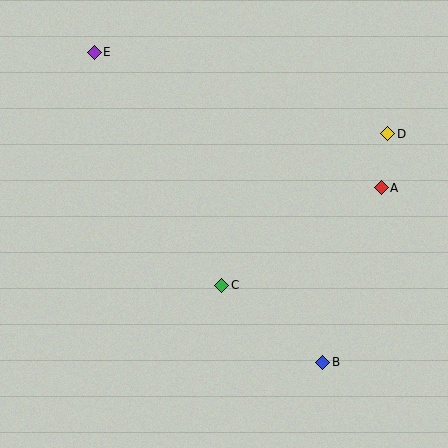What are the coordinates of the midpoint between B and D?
The midpoint between B and D is at (355, 248).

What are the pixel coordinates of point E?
Point E is at (94, 52).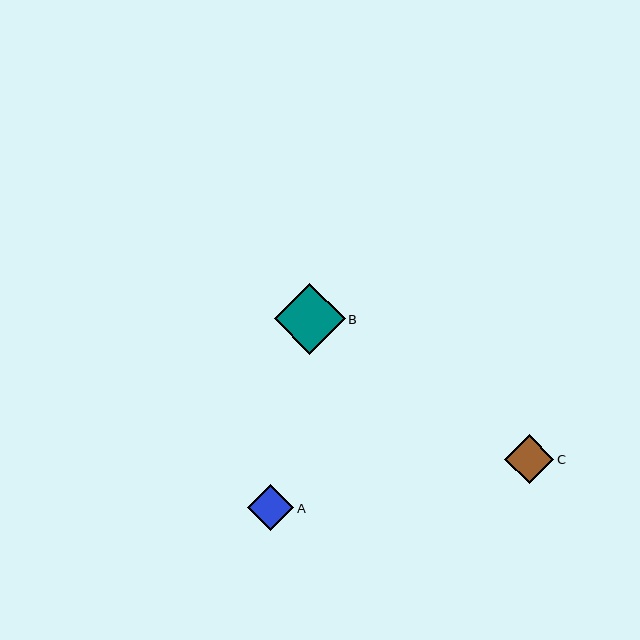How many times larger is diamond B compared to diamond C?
Diamond B is approximately 1.5 times the size of diamond C.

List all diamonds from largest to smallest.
From largest to smallest: B, C, A.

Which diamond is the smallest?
Diamond A is the smallest with a size of approximately 46 pixels.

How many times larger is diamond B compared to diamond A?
Diamond B is approximately 1.5 times the size of diamond A.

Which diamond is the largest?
Diamond B is the largest with a size of approximately 71 pixels.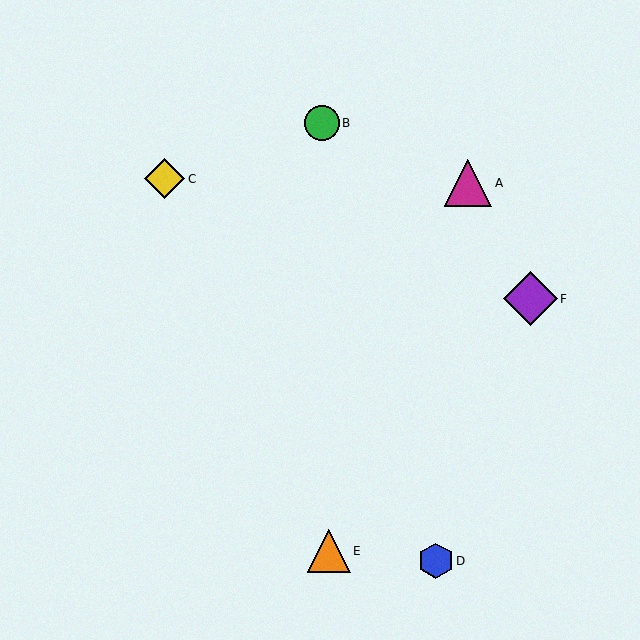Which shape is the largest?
The purple diamond (labeled F) is the largest.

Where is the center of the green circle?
The center of the green circle is at (322, 123).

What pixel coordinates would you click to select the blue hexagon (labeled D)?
Click at (436, 561) to select the blue hexagon D.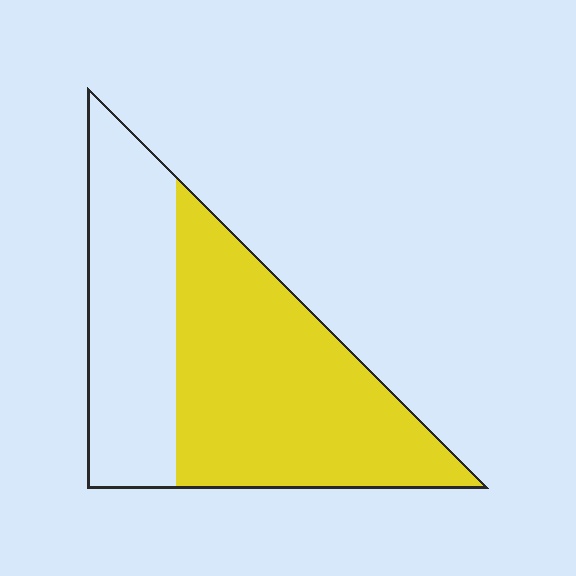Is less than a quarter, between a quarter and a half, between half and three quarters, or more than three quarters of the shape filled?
Between half and three quarters.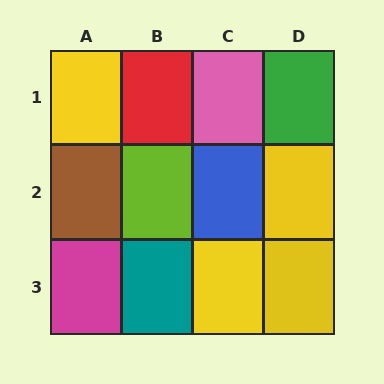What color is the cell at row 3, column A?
Magenta.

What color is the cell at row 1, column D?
Green.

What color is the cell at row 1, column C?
Pink.